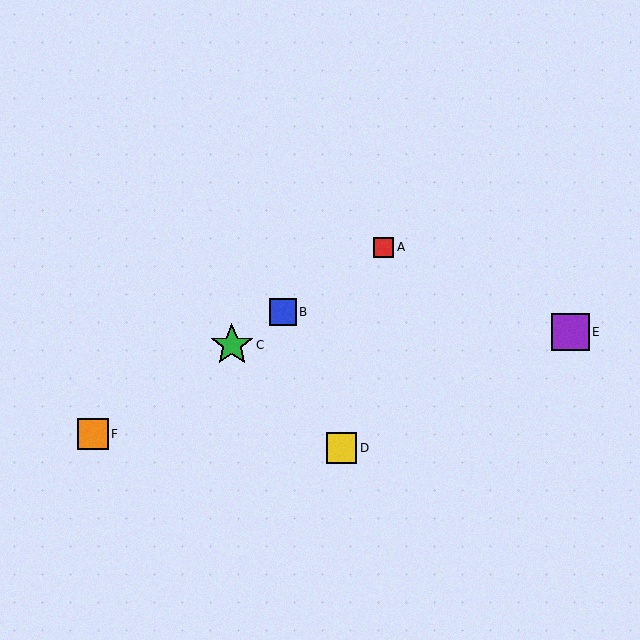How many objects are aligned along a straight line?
4 objects (A, B, C, F) are aligned along a straight line.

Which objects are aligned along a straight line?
Objects A, B, C, F are aligned along a straight line.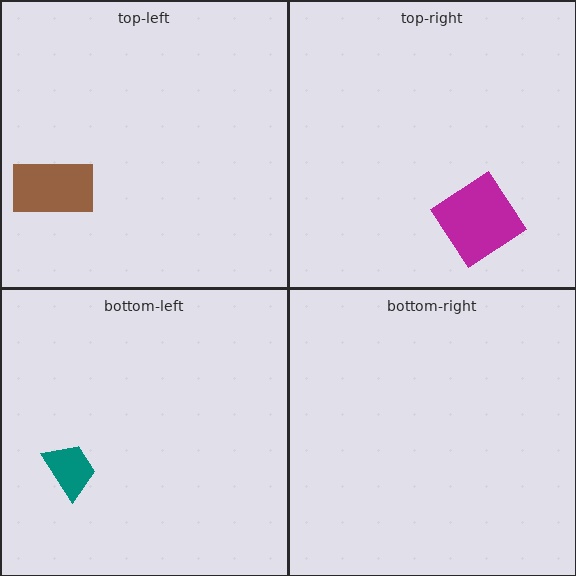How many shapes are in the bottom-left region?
1.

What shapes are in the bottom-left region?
The teal trapezoid.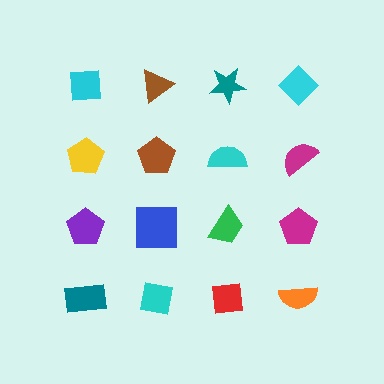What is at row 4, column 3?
A red square.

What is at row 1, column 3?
A teal star.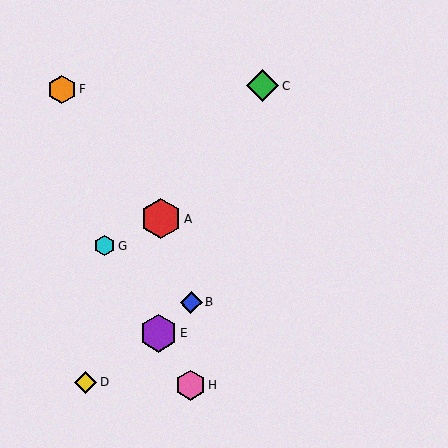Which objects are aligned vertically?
Objects B, H are aligned vertically.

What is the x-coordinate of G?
Object G is at x≈105.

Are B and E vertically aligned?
No, B is at x≈191 and E is at x≈159.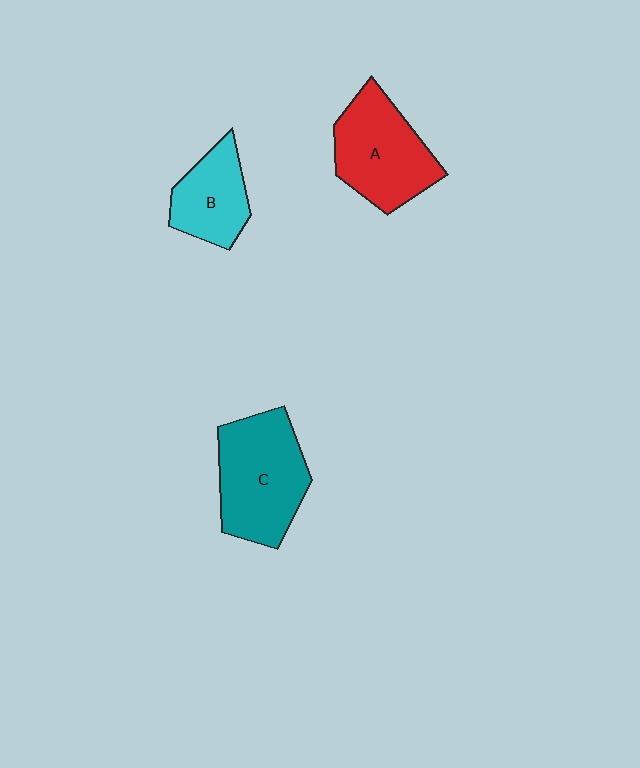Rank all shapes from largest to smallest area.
From largest to smallest: C (teal), A (red), B (cyan).